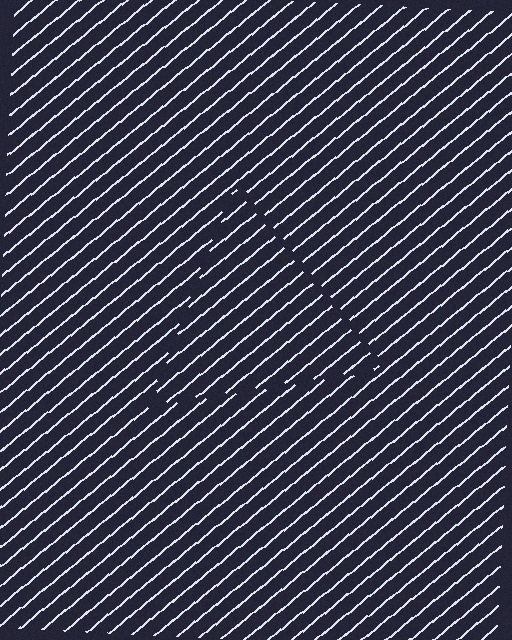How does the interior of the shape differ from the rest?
The interior of the shape contains the same grating, shifted by half a period — the contour is defined by the phase discontinuity where line-ends from the inner and outer gratings abut.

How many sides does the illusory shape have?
3 sides — the line-ends trace a triangle.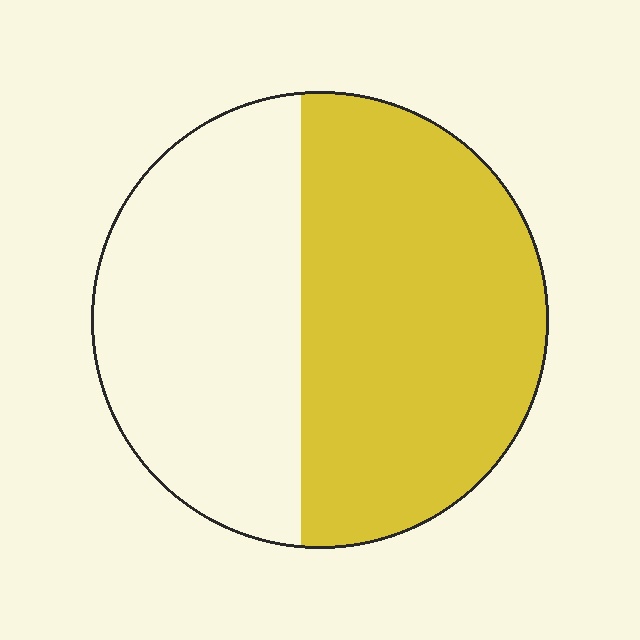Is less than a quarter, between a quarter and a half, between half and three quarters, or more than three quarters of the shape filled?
Between half and three quarters.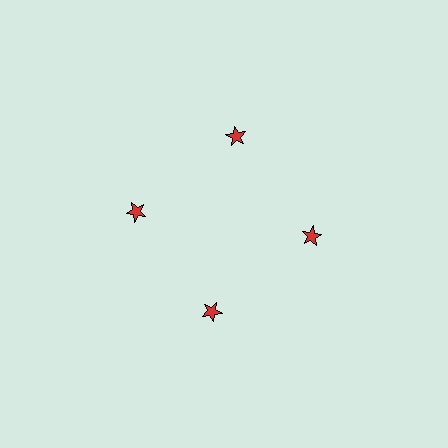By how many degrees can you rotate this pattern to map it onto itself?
The pattern maps onto itself every 90 degrees of rotation.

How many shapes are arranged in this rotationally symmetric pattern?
There are 4 shapes, arranged in 4 groups of 1.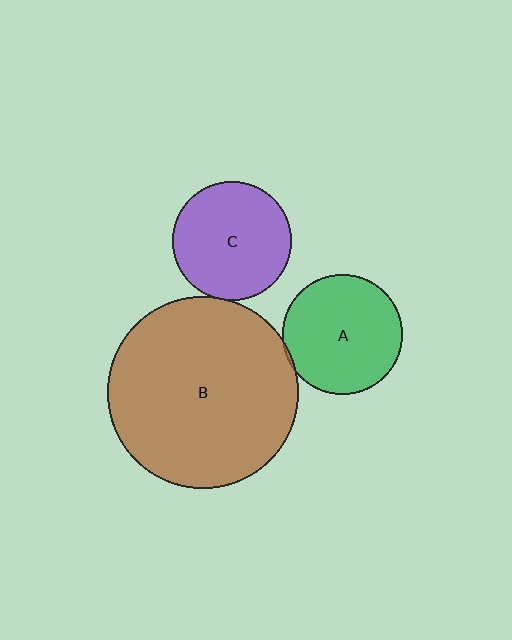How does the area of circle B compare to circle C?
Approximately 2.6 times.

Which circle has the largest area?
Circle B (brown).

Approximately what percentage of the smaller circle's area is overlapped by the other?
Approximately 5%.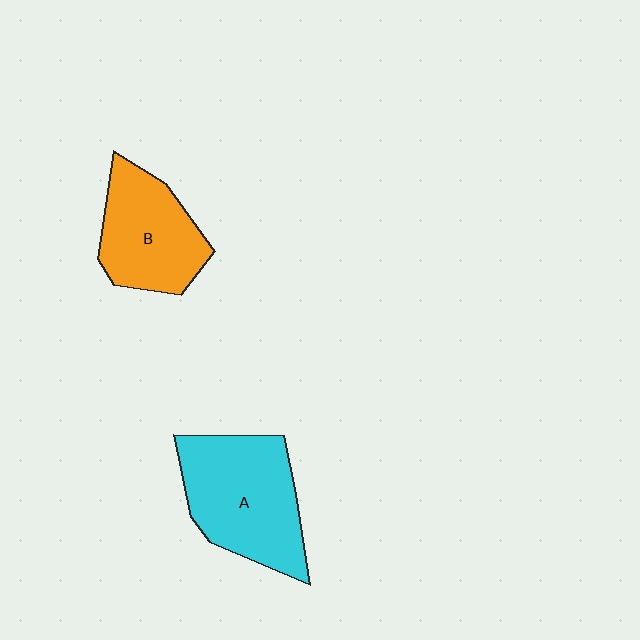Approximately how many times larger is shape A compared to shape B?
Approximately 1.3 times.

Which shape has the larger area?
Shape A (cyan).